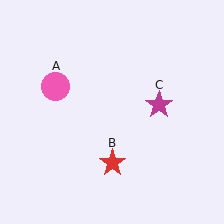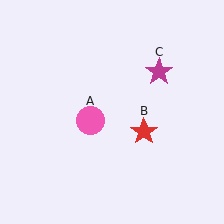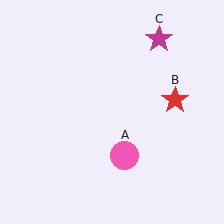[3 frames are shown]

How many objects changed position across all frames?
3 objects changed position: pink circle (object A), red star (object B), magenta star (object C).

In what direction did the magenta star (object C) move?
The magenta star (object C) moved up.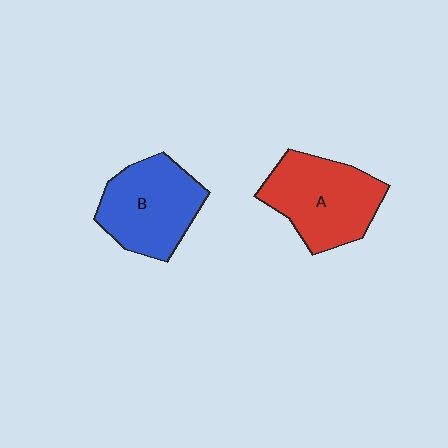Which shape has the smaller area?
Shape B (blue).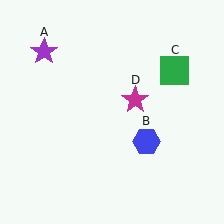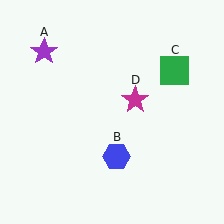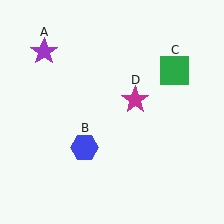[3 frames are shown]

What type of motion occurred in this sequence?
The blue hexagon (object B) rotated clockwise around the center of the scene.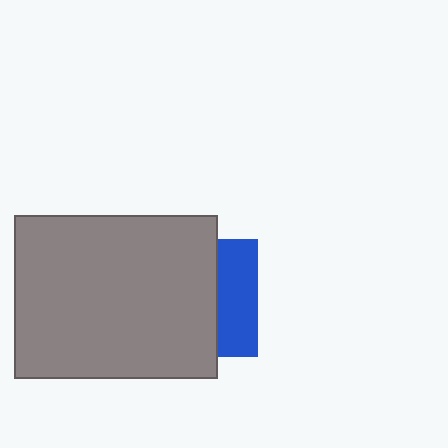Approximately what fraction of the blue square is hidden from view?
Roughly 66% of the blue square is hidden behind the gray rectangle.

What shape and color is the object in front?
The object in front is a gray rectangle.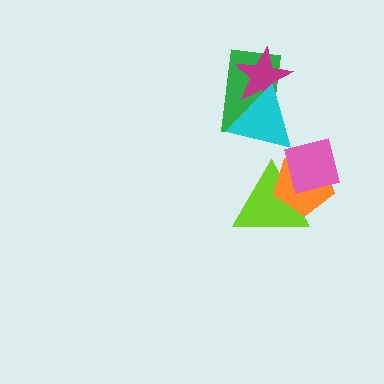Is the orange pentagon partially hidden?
Yes, it is partially covered by another shape.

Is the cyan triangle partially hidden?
No, no other shape covers it.